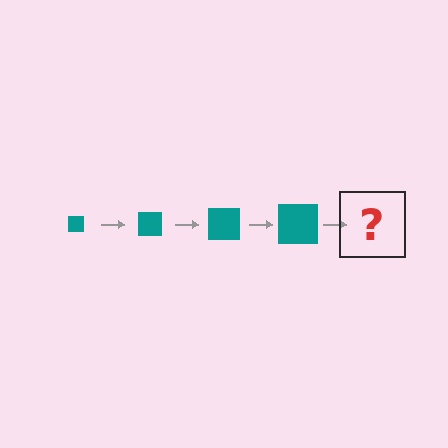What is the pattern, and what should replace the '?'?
The pattern is that the square gets progressively larger each step. The '?' should be a teal square, larger than the previous one.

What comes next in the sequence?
The next element should be a teal square, larger than the previous one.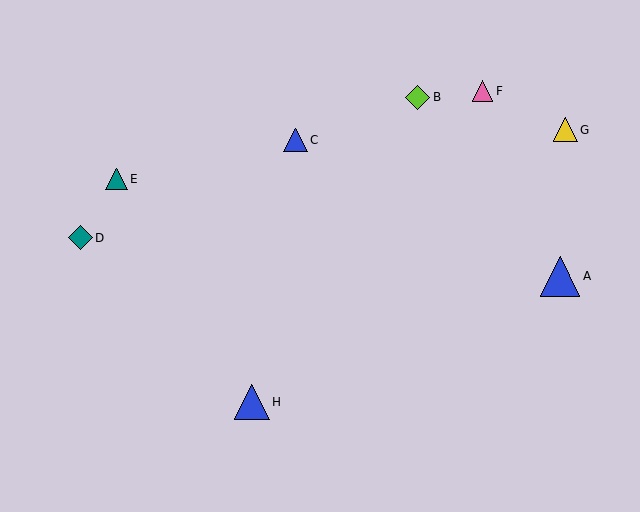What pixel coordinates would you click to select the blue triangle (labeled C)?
Click at (296, 140) to select the blue triangle C.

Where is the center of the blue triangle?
The center of the blue triangle is at (560, 276).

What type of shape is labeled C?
Shape C is a blue triangle.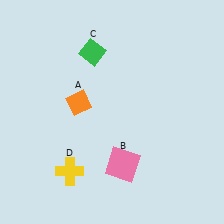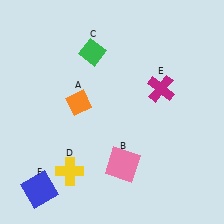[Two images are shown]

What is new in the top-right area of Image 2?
A magenta cross (E) was added in the top-right area of Image 2.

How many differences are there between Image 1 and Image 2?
There are 2 differences between the two images.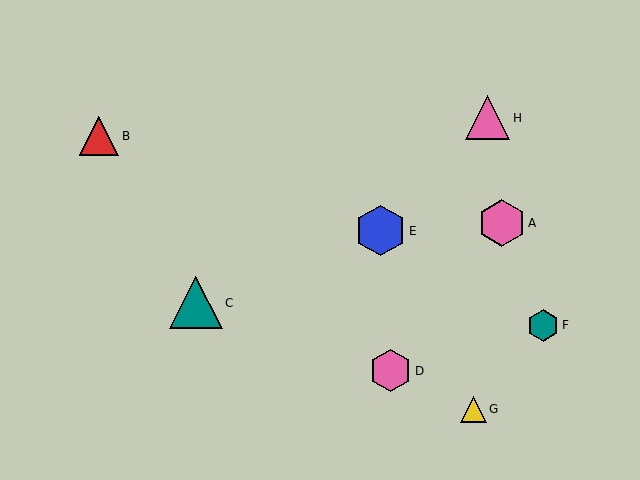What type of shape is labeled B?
Shape B is a red triangle.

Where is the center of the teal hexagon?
The center of the teal hexagon is at (543, 325).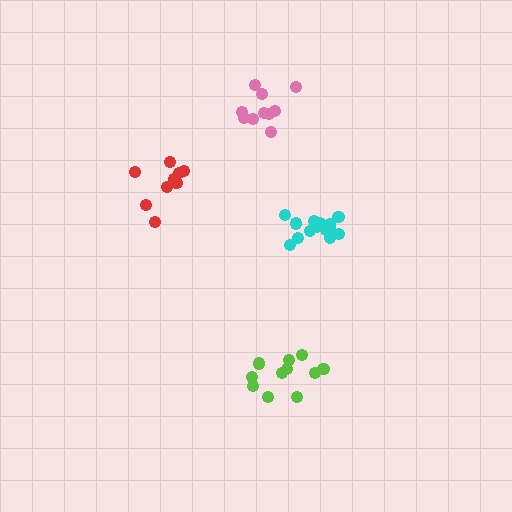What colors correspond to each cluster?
The clusters are colored: lime, pink, red, cyan.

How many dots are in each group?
Group 1: 11 dots, Group 2: 10 dots, Group 3: 9 dots, Group 4: 15 dots (45 total).